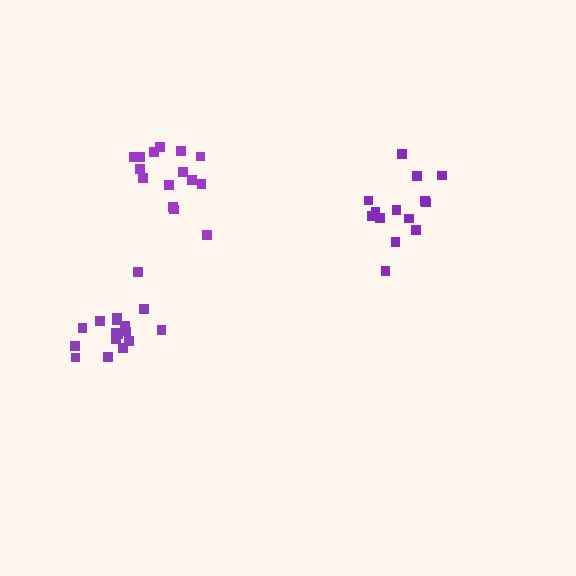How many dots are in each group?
Group 1: 14 dots, Group 2: 15 dots, Group 3: 17 dots (46 total).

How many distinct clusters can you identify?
There are 3 distinct clusters.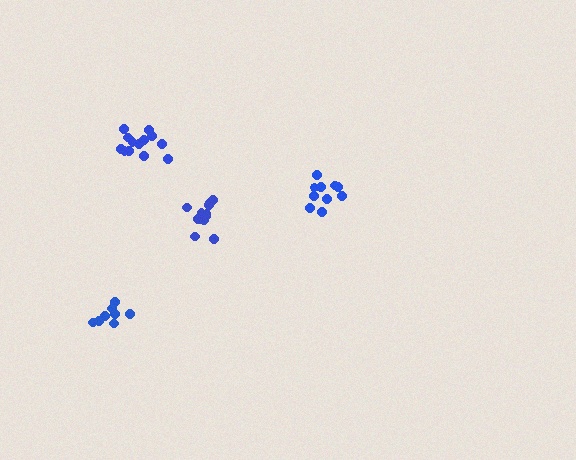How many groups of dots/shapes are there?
There are 4 groups.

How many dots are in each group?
Group 1: 10 dots, Group 2: 12 dots, Group 3: 8 dots, Group 4: 13 dots (43 total).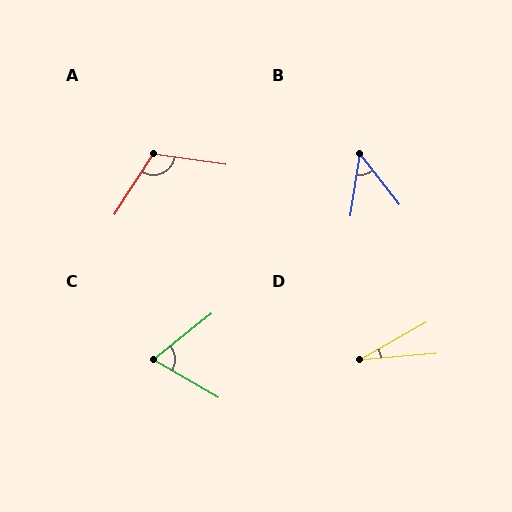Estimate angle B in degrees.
Approximately 46 degrees.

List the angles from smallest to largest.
D (25°), B (46°), C (69°), A (115°).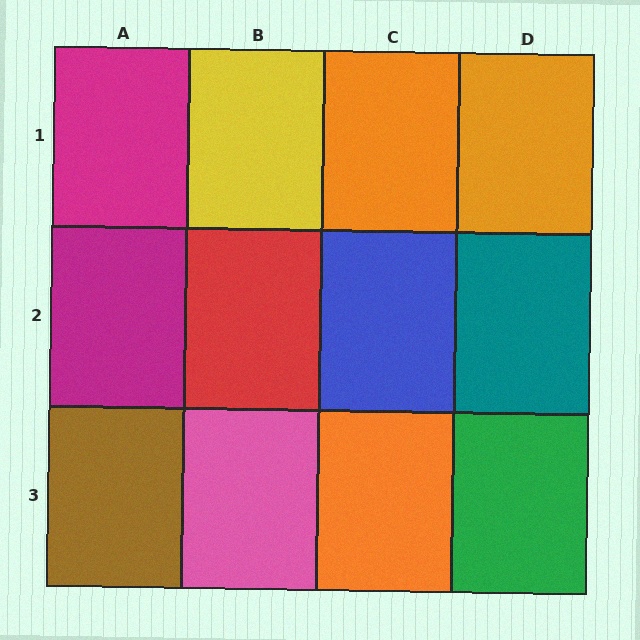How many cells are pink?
1 cell is pink.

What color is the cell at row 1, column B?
Yellow.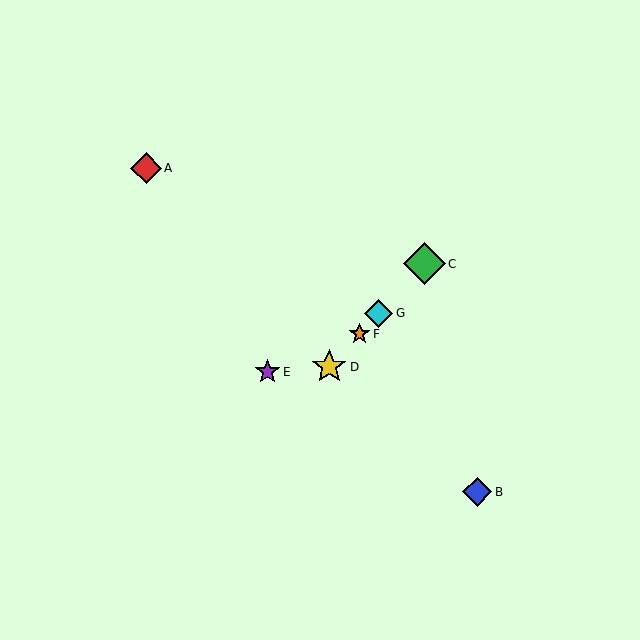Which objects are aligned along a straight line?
Objects C, D, F, G are aligned along a straight line.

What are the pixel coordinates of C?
Object C is at (424, 264).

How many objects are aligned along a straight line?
4 objects (C, D, F, G) are aligned along a straight line.